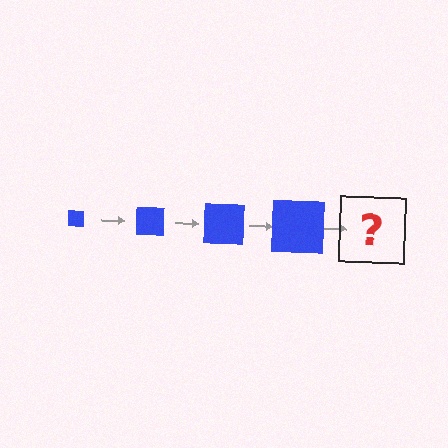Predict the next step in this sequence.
The next step is a blue square, larger than the previous one.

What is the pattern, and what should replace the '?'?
The pattern is that the square gets progressively larger each step. The '?' should be a blue square, larger than the previous one.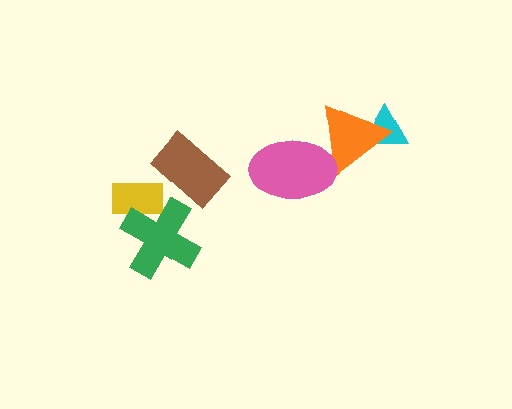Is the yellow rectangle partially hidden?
Yes, it is partially covered by another shape.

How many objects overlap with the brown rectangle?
0 objects overlap with the brown rectangle.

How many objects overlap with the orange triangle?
2 objects overlap with the orange triangle.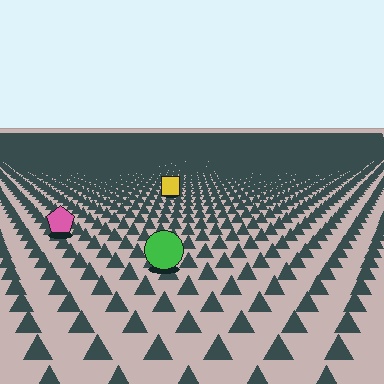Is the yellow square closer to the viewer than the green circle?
No. The green circle is closer — you can tell from the texture gradient: the ground texture is coarser near it.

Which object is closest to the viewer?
The green circle is closest. The texture marks near it are larger and more spread out.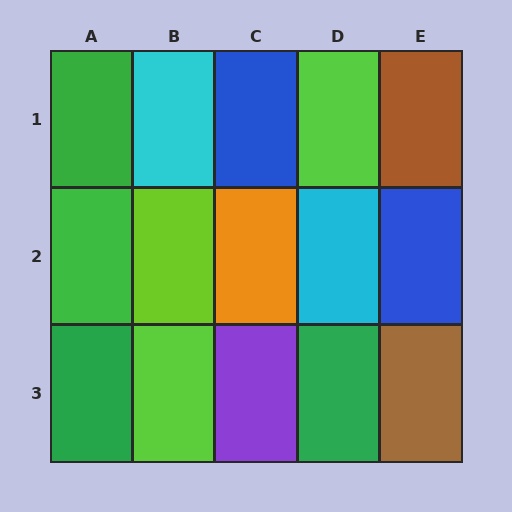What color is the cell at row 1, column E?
Brown.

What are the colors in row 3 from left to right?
Green, lime, purple, green, brown.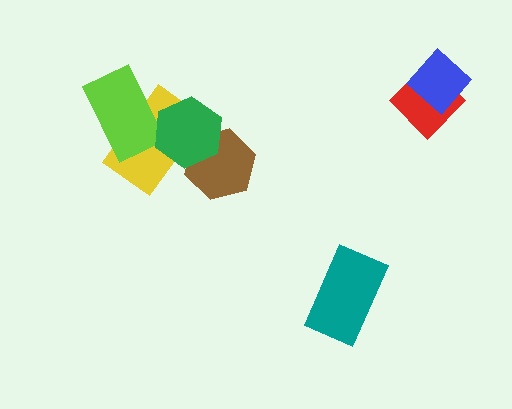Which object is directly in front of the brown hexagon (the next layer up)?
The yellow rectangle is directly in front of the brown hexagon.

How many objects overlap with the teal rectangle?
0 objects overlap with the teal rectangle.